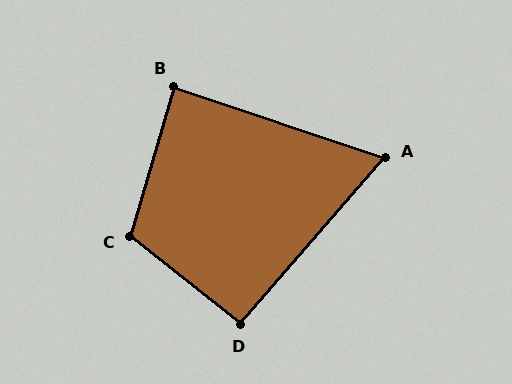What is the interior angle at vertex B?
Approximately 88 degrees (approximately right).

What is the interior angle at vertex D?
Approximately 92 degrees (approximately right).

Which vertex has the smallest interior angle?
A, at approximately 68 degrees.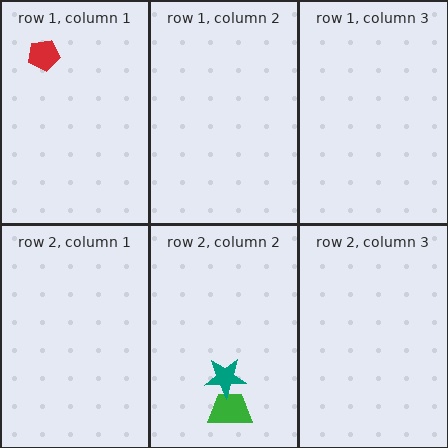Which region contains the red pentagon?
The row 1, column 1 region.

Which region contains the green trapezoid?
The row 2, column 2 region.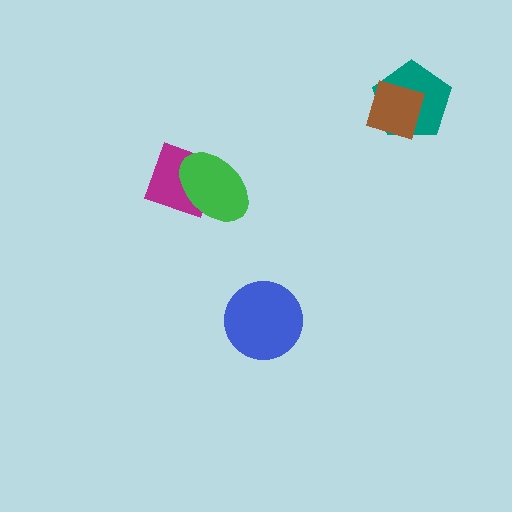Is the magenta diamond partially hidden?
Yes, it is partially covered by another shape.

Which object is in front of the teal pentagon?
The brown diamond is in front of the teal pentagon.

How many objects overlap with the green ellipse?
1 object overlaps with the green ellipse.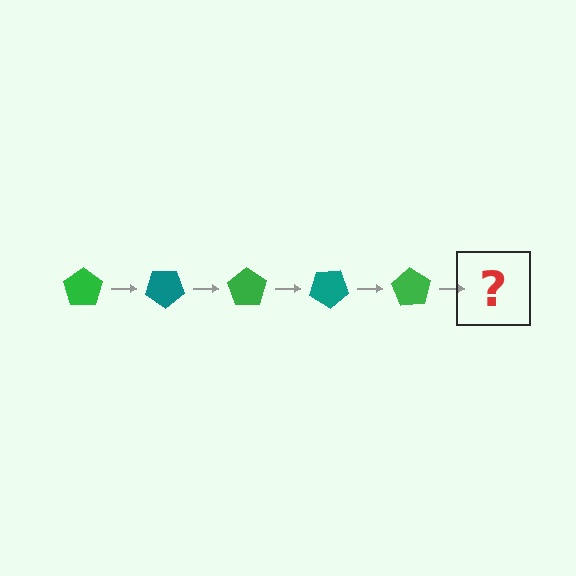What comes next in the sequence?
The next element should be a teal pentagon, rotated 175 degrees from the start.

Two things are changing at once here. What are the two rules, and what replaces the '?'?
The two rules are that it rotates 35 degrees each step and the color cycles through green and teal. The '?' should be a teal pentagon, rotated 175 degrees from the start.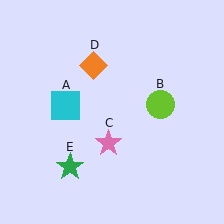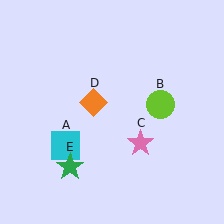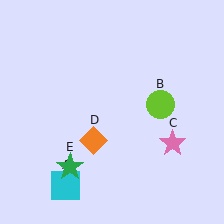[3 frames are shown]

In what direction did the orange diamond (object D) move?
The orange diamond (object D) moved down.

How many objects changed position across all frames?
3 objects changed position: cyan square (object A), pink star (object C), orange diamond (object D).